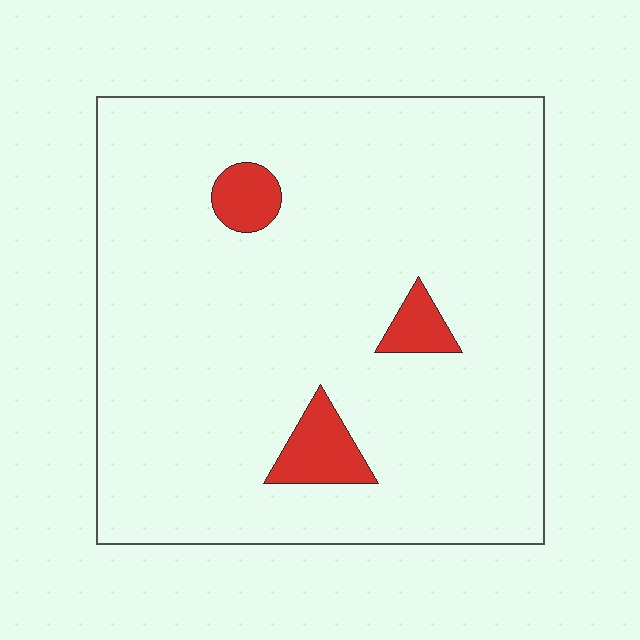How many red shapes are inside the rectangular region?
3.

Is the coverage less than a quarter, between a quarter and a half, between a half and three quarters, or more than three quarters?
Less than a quarter.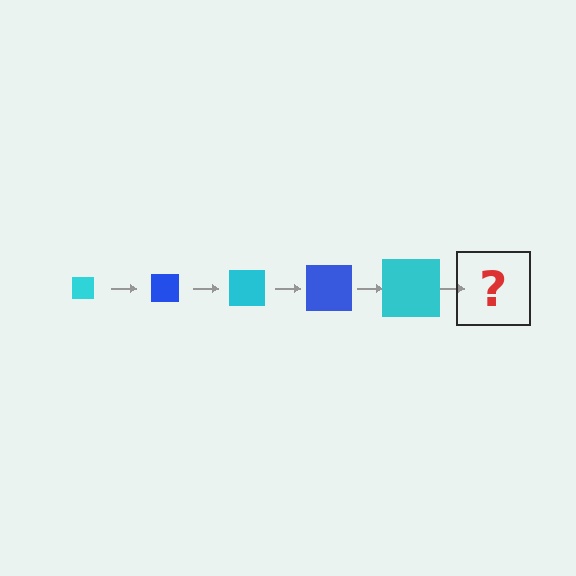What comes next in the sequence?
The next element should be a blue square, larger than the previous one.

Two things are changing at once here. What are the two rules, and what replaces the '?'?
The two rules are that the square grows larger each step and the color cycles through cyan and blue. The '?' should be a blue square, larger than the previous one.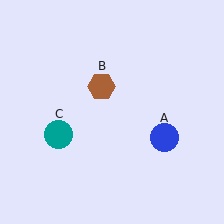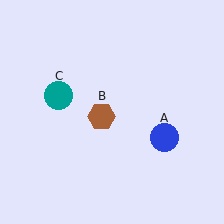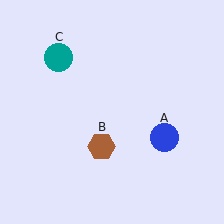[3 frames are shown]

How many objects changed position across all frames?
2 objects changed position: brown hexagon (object B), teal circle (object C).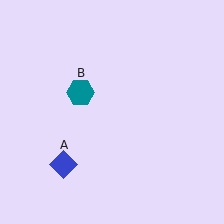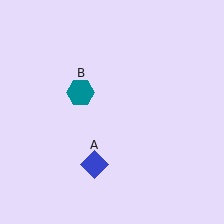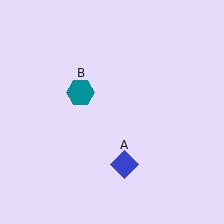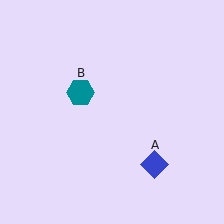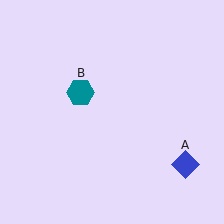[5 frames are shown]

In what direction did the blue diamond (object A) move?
The blue diamond (object A) moved right.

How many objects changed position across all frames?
1 object changed position: blue diamond (object A).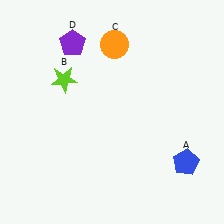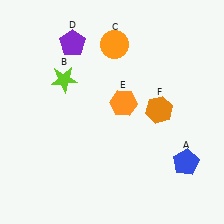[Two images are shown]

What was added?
An orange hexagon (E), an orange hexagon (F) were added in Image 2.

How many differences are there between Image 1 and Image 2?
There are 2 differences between the two images.